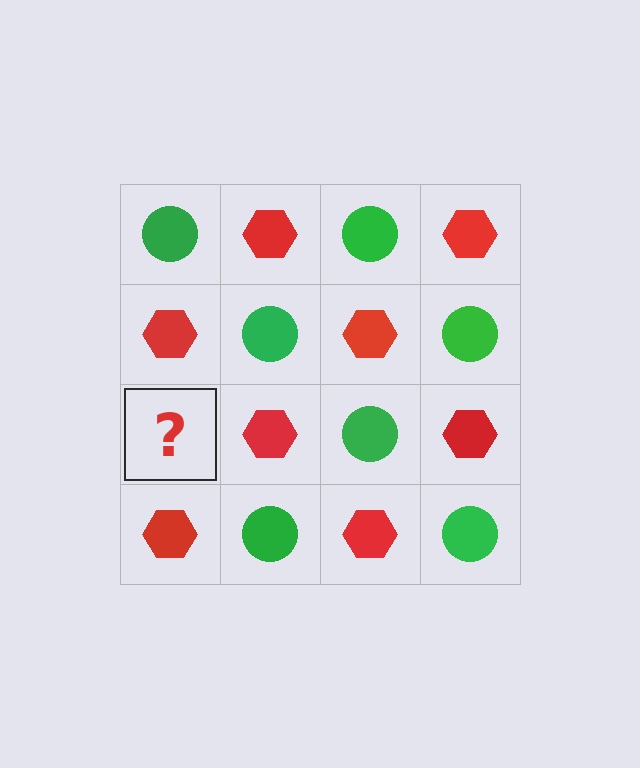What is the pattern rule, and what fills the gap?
The rule is that it alternates green circle and red hexagon in a checkerboard pattern. The gap should be filled with a green circle.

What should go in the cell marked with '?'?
The missing cell should contain a green circle.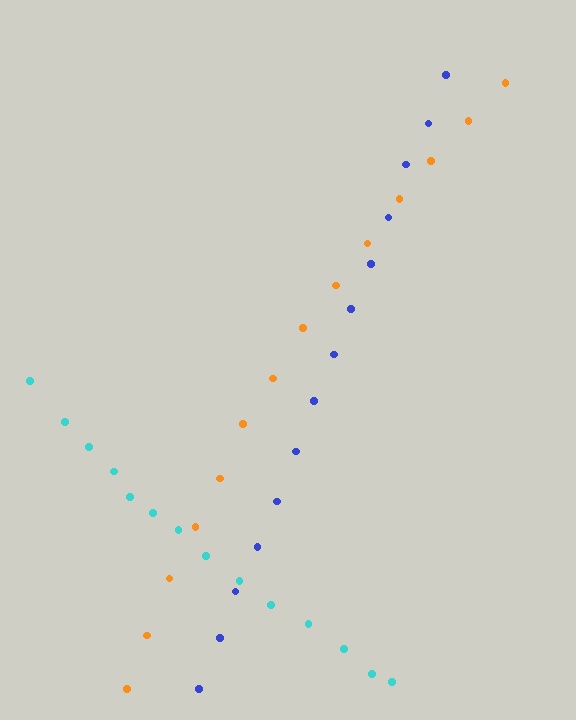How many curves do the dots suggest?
There are 3 distinct paths.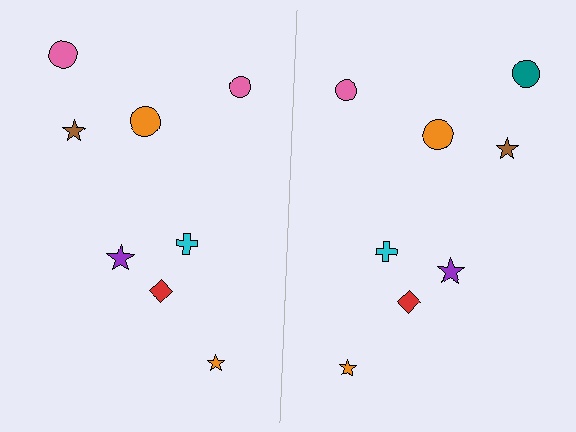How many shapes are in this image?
There are 16 shapes in this image.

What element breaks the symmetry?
The teal circle on the right side breaks the symmetry — its mirror counterpart is pink.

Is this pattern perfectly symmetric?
No, the pattern is not perfectly symmetric. The teal circle on the right side breaks the symmetry — its mirror counterpart is pink.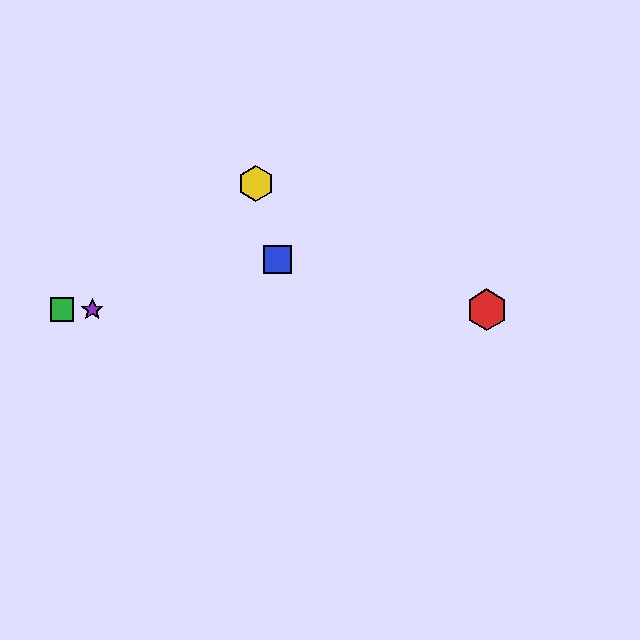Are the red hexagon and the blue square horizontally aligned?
No, the red hexagon is at y≈310 and the blue square is at y≈260.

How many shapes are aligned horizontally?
3 shapes (the red hexagon, the green square, the purple star) are aligned horizontally.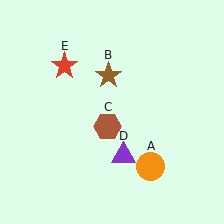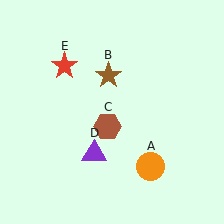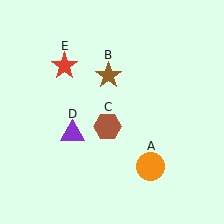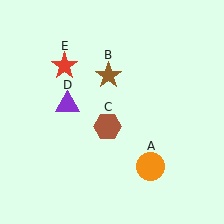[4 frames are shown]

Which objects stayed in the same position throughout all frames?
Orange circle (object A) and brown star (object B) and brown hexagon (object C) and red star (object E) remained stationary.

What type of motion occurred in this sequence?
The purple triangle (object D) rotated clockwise around the center of the scene.